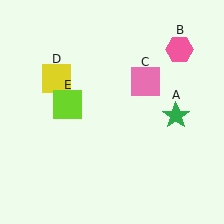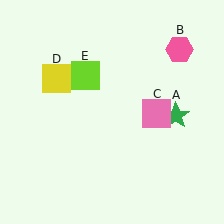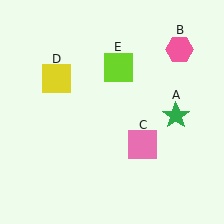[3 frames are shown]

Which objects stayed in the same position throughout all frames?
Green star (object A) and pink hexagon (object B) and yellow square (object D) remained stationary.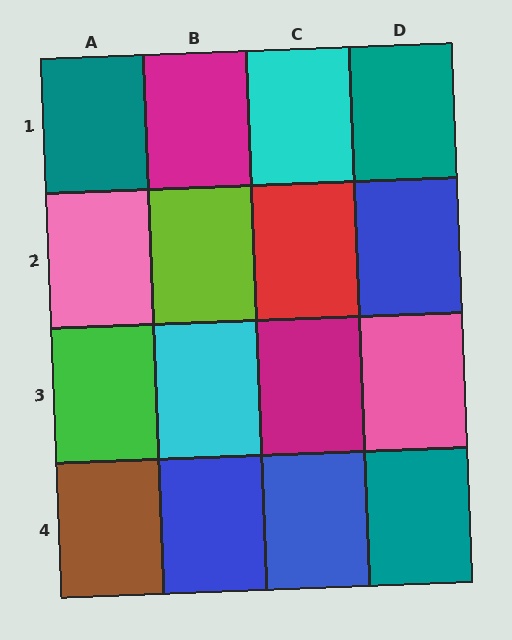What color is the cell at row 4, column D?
Teal.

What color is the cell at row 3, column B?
Cyan.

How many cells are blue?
3 cells are blue.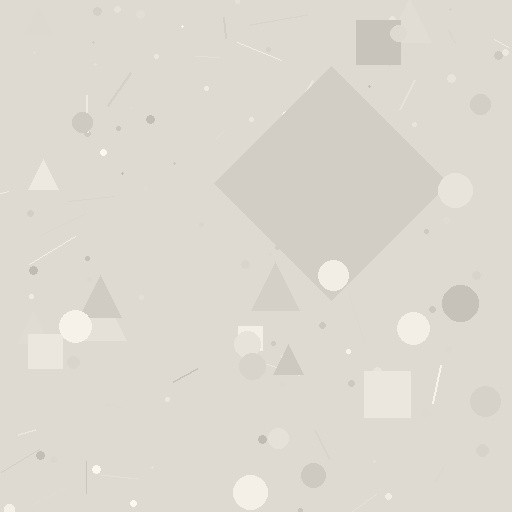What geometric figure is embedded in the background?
A diamond is embedded in the background.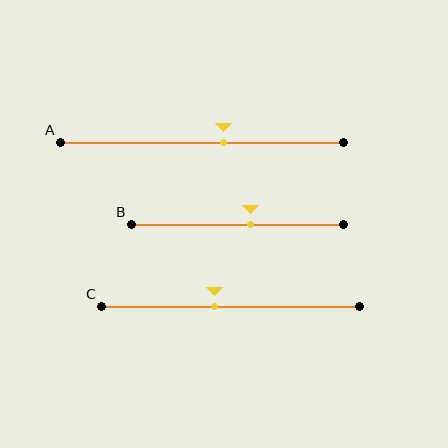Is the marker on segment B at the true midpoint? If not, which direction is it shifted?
No, the marker on segment B is shifted to the right by about 6% of the segment length.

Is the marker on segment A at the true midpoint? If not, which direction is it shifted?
No, the marker on segment A is shifted to the right by about 7% of the segment length.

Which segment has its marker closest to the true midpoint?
Segment B has its marker closest to the true midpoint.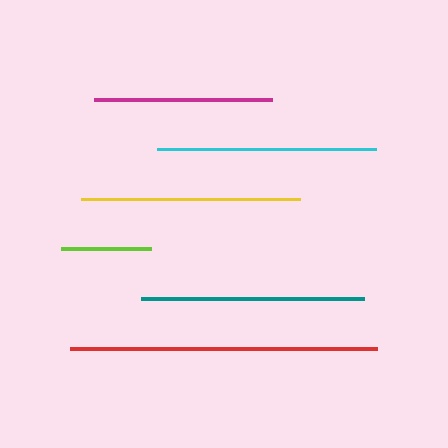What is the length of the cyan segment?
The cyan segment is approximately 219 pixels long.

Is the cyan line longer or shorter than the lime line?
The cyan line is longer than the lime line.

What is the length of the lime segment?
The lime segment is approximately 90 pixels long.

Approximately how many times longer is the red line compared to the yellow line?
The red line is approximately 1.4 times the length of the yellow line.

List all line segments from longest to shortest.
From longest to shortest: red, teal, cyan, yellow, magenta, lime.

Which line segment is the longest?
The red line is the longest at approximately 306 pixels.